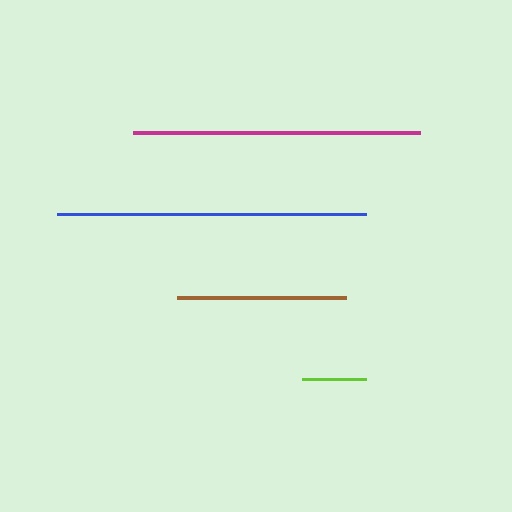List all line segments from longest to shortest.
From longest to shortest: blue, magenta, brown, lime.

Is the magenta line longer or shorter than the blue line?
The blue line is longer than the magenta line.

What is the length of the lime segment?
The lime segment is approximately 64 pixels long.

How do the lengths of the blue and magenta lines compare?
The blue and magenta lines are approximately the same length.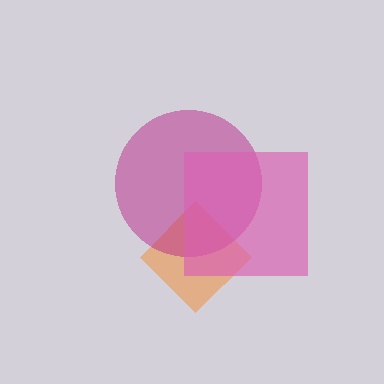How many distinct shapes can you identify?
There are 3 distinct shapes: an orange diamond, a magenta circle, a pink square.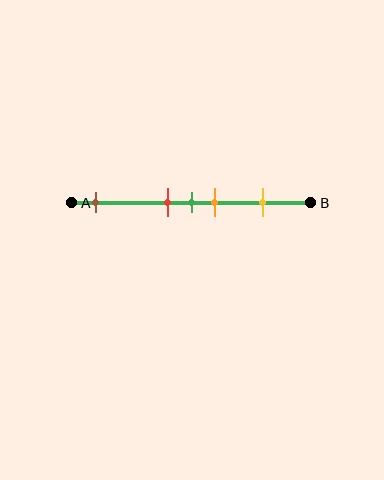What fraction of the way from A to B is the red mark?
The red mark is approximately 40% (0.4) of the way from A to B.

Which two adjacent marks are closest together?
The red and green marks are the closest adjacent pair.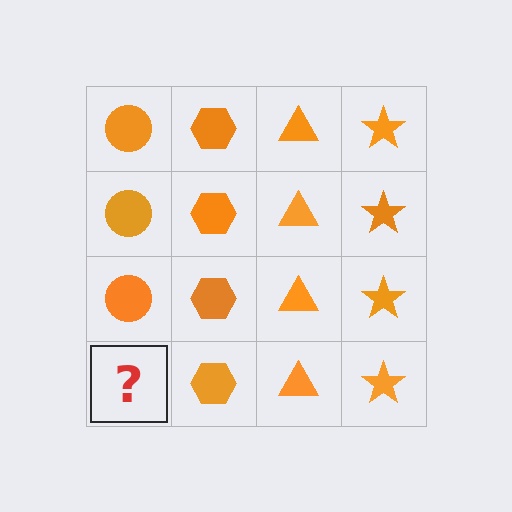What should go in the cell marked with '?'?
The missing cell should contain an orange circle.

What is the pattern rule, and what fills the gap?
The rule is that each column has a consistent shape. The gap should be filled with an orange circle.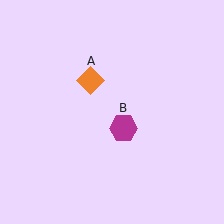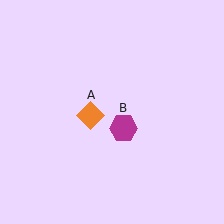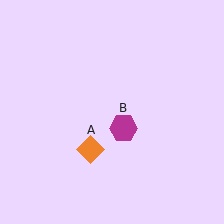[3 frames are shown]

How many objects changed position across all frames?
1 object changed position: orange diamond (object A).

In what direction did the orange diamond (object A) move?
The orange diamond (object A) moved down.